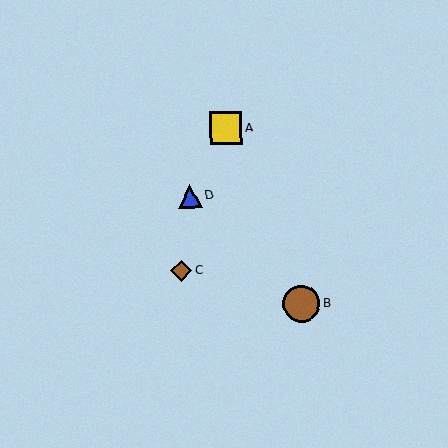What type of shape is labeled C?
Shape C is a brown diamond.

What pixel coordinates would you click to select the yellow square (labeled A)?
Click at (226, 128) to select the yellow square A.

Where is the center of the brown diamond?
The center of the brown diamond is at (181, 270).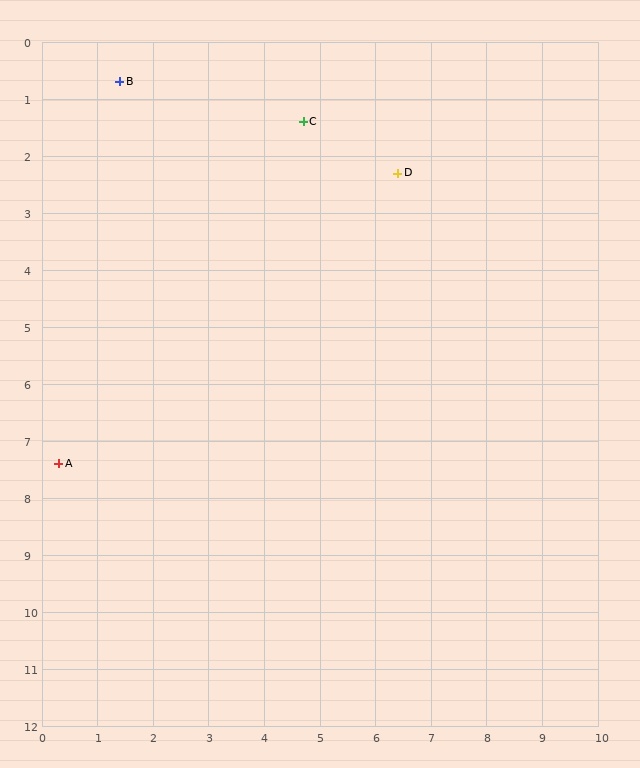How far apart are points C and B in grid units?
Points C and B are about 3.4 grid units apart.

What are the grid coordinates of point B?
Point B is at approximately (1.4, 0.7).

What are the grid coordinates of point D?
Point D is at approximately (6.4, 2.3).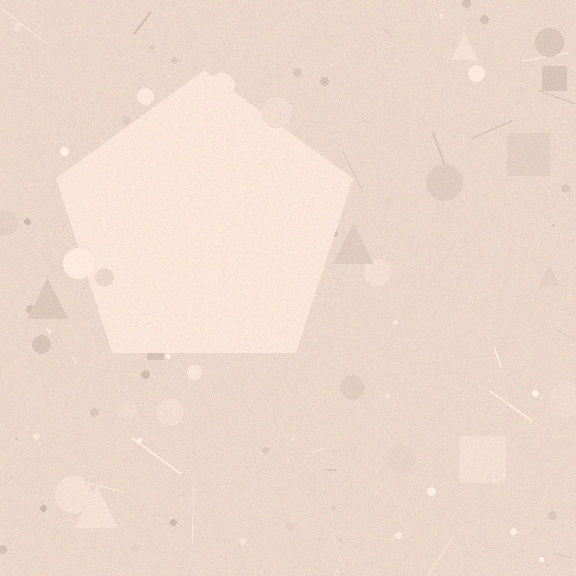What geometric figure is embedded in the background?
A pentagon is embedded in the background.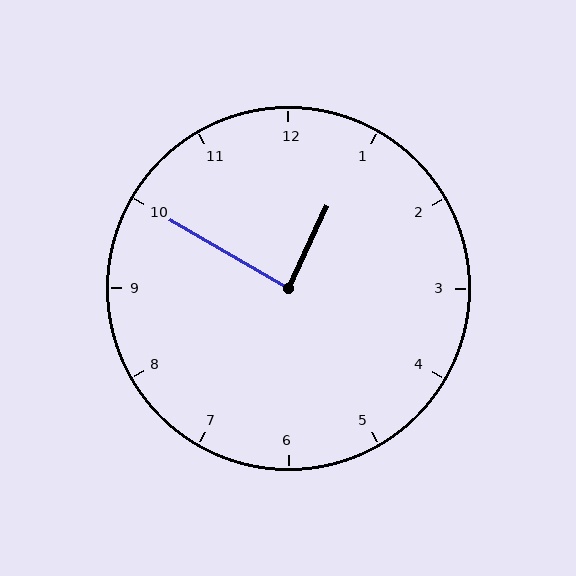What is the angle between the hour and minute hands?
Approximately 85 degrees.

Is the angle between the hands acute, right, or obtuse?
It is right.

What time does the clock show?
12:50.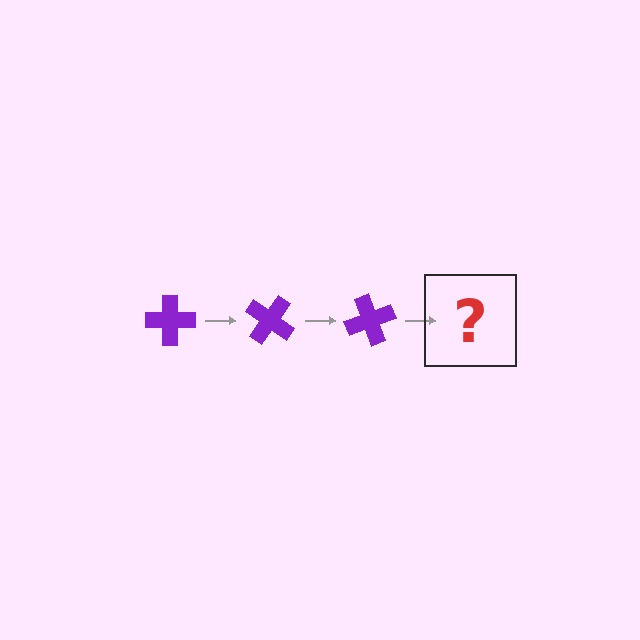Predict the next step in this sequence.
The next step is a purple cross rotated 105 degrees.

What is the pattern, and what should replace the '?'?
The pattern is that the cross rotates 35 degrees each step. The '?' should be a purple cross rotated 105 degrees.